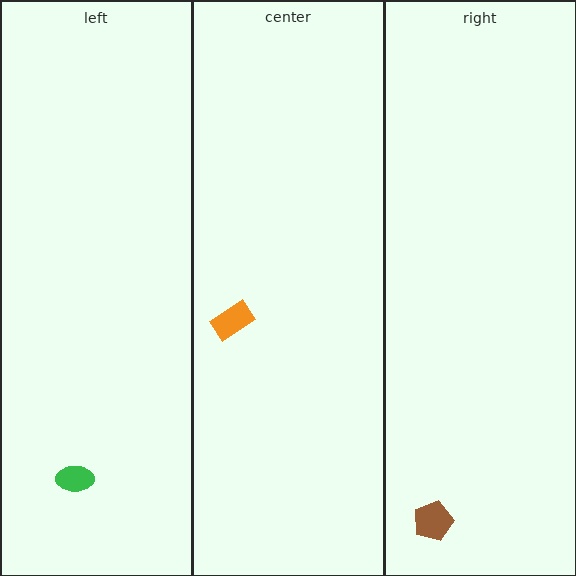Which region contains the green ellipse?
The left region.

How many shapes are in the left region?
1.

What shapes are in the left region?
The green ellipse.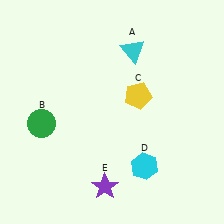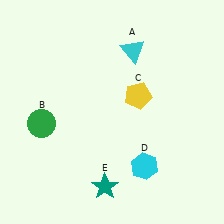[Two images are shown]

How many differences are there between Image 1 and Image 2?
There is 1 difference between the two images.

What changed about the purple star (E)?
In Image 1, E is purple. In Image 2, it changed to teal.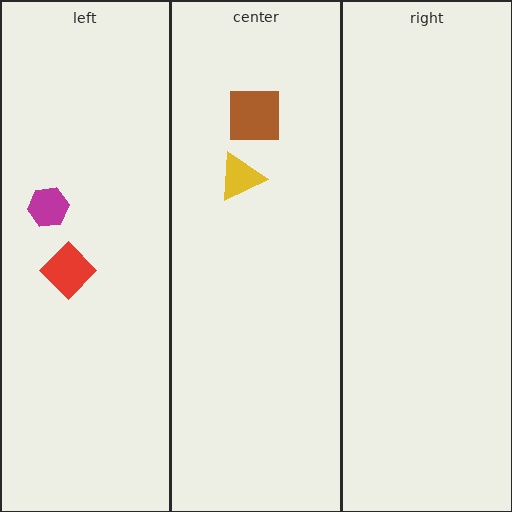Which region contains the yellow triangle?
The center region.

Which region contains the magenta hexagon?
The left region.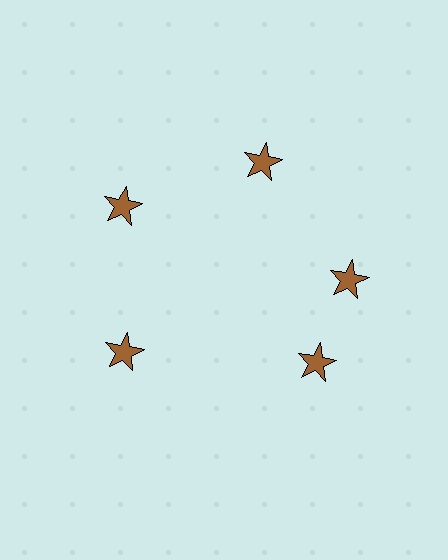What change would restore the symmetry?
The symmetry would be restored by rotating it back into even spacing with its neighbors so that all 5 stars sit at equal angles and equal distance from the center.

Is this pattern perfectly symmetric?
No. The 5 brown stars are arranged in a ring, but one element near the 5 o'clock position is rotated out of alignment along the ring, breaking the 5-fold rotational symmetry.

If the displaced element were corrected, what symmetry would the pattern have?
It would have 5-fold rotational symmetry — the pattern would map onto itself every 72 degrees.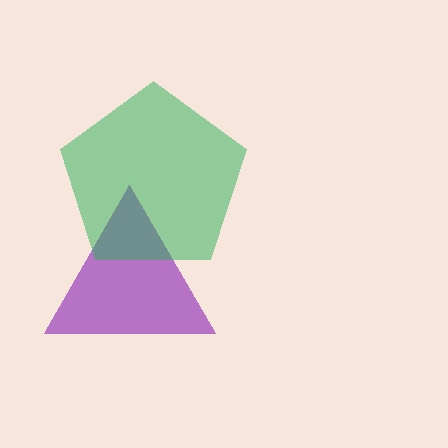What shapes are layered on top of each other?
The layered shapes are: a purple triangle, a green pentagon.